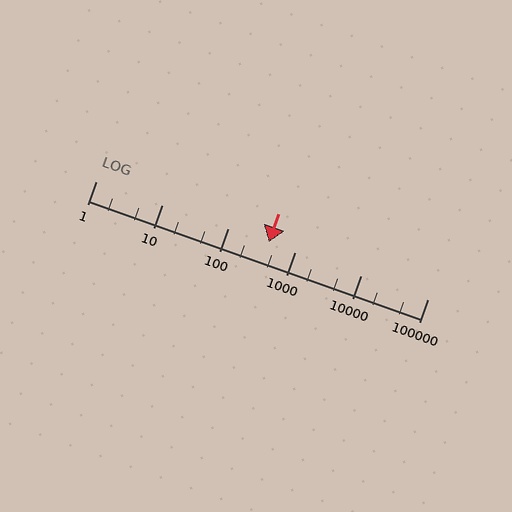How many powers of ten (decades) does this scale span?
The scale spans 5 decades, from 1 to 100000.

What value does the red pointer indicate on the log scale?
The pointer indicates approximately 400.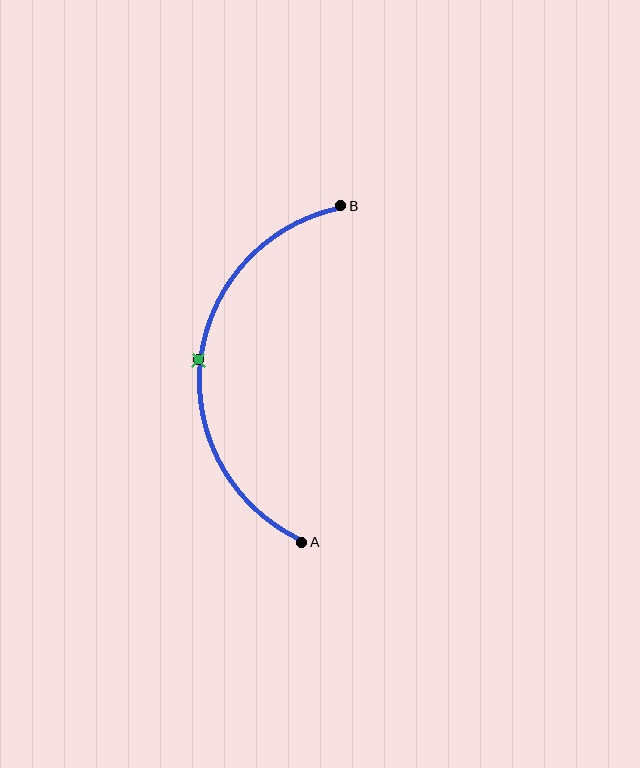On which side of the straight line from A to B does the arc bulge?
The arc bulges to the left of the straight line connecting A and B.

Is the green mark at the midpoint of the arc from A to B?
Yes. The green mark lies on the arc at equal arc-length from both A and B — it is the arc midpoint.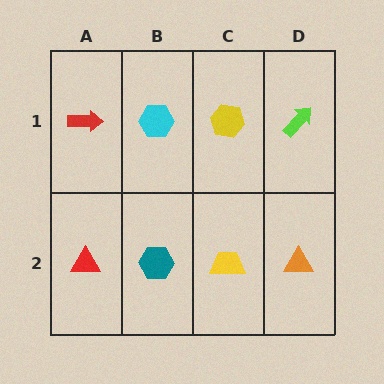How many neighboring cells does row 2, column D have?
2.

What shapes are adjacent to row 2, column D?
A lime arrow (row 1, column D), a yellow trapezoid (row 2, column C).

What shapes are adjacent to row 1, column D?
An orange triangle (row 2, column D), a yellow hexagon (row 1, column C).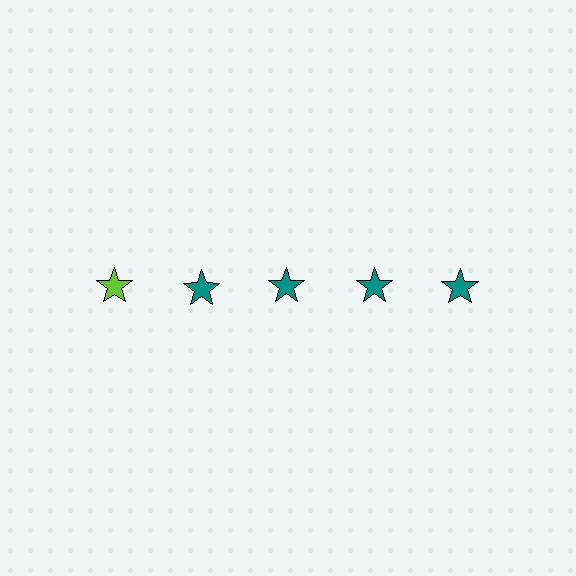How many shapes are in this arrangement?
There are 5 shapes arranged in a grid pattern.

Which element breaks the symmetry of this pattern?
The lime star in the top row, leftmost column breaks the symmetry. All other shapes are teal stars.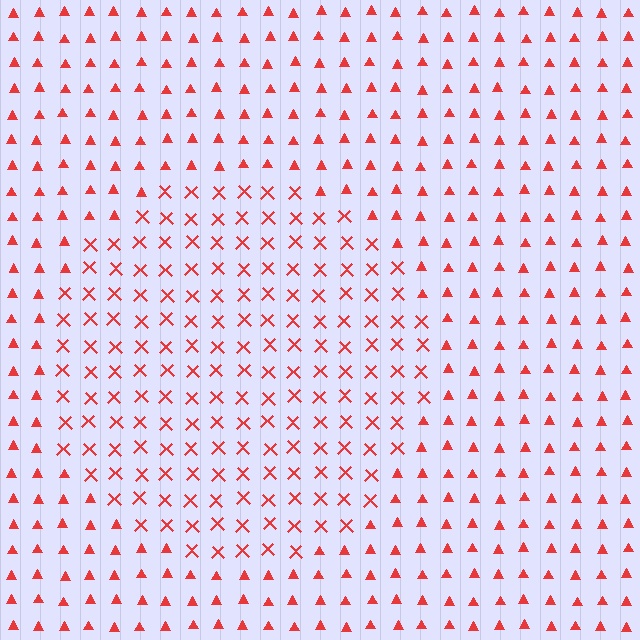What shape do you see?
I see a circle.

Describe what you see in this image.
The image is filled with small red elements arranged in a uniform grid. A circle-shaped region contains X marks, while the surrounding area contains triangles. The boundary is defined purely by the change in element shape.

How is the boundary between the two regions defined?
The boundary is defined by a change in element shape: X marks inside vs. triangles outside. All elements share the same color and spacing.